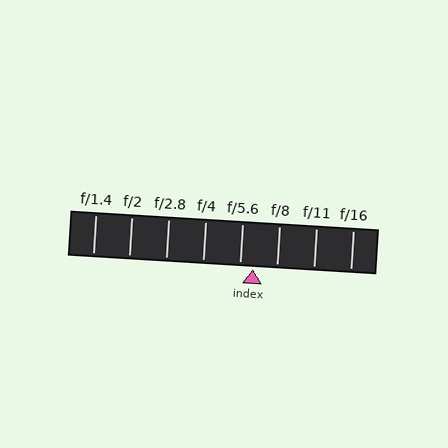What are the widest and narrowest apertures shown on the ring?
The widest aperture shown is f/1.4 and the narrowest is f/16.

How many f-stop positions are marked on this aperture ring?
There are 8 f-stop positions marked.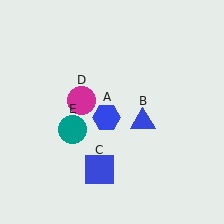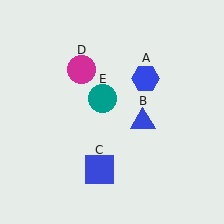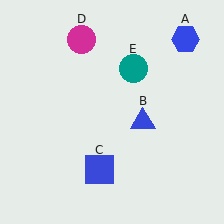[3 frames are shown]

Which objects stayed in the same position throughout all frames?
Blue triangle (object B) and blue square (object C) remained stationary.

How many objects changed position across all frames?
3 objects changed position: blue hexagon (object A), magenta circle (object D), teal circle (object E).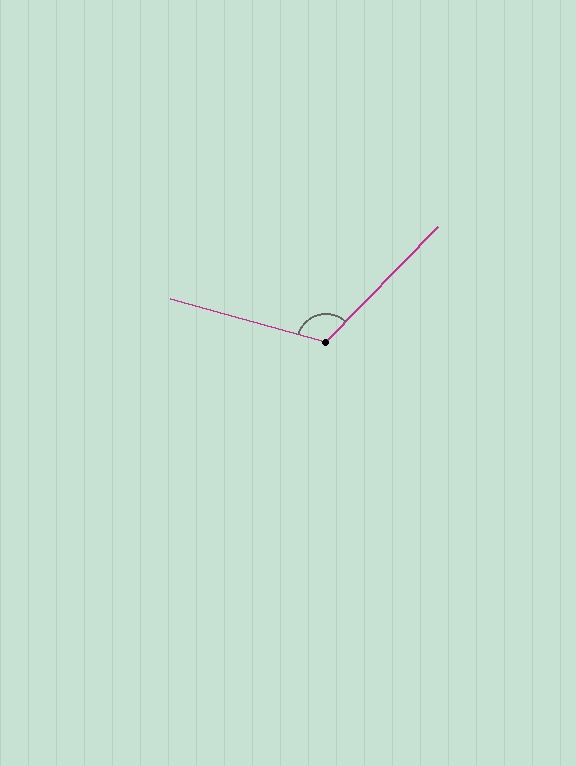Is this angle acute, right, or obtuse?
It is obtuse.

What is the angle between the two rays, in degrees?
Approximately 118 degrees.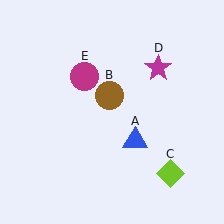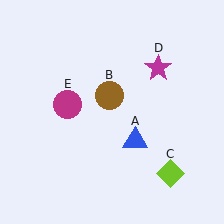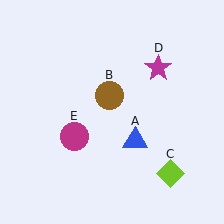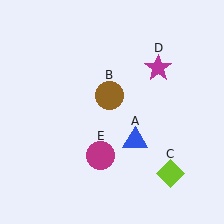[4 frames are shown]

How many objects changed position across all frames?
1 object changed position: magenta circle (object E).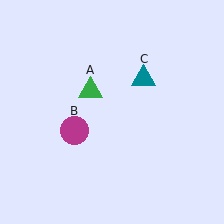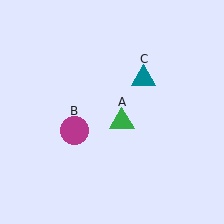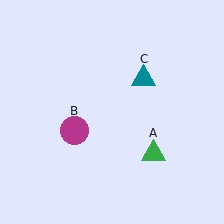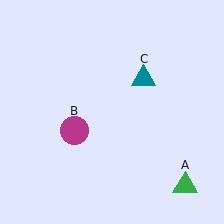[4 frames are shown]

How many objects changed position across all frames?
1 object changed position: green triangle (object A).